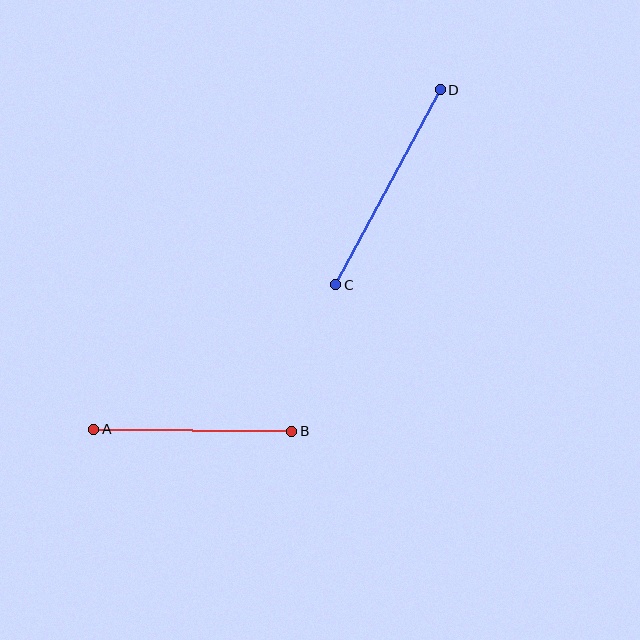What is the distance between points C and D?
The distance is approximately 221 pixels.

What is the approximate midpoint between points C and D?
The midpoint is at approximately (388, 187) pixels.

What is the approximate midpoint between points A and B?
The midpoint is at approximately (193, 430) pixels.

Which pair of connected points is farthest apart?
Points C and D are farthest apart.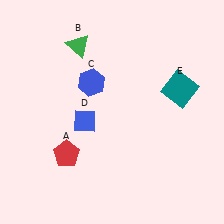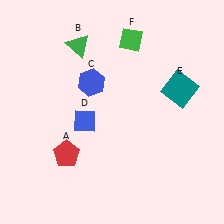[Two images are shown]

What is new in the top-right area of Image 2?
A green diamond (F) was added in the top-right area of Image 2.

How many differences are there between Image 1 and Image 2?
There is 1 difference between the two images.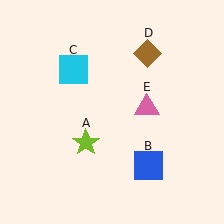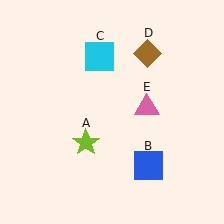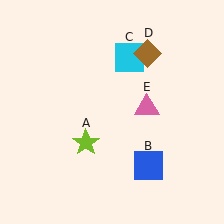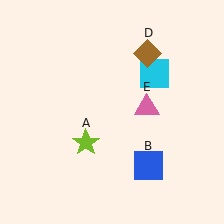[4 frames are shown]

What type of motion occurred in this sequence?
The cyan square (object C) rotated clockwise around the center of the scene.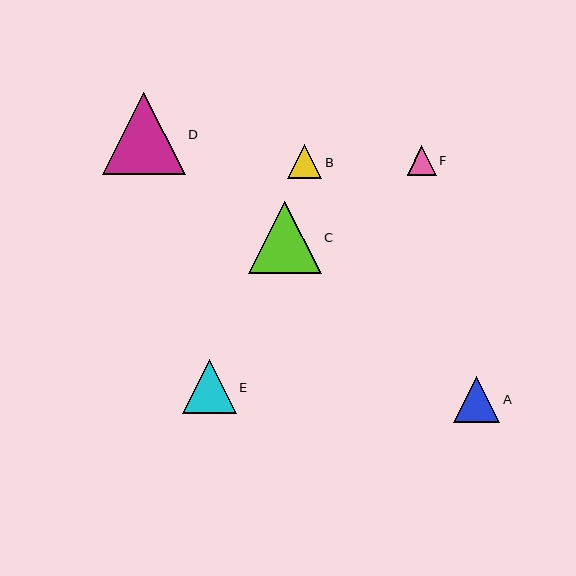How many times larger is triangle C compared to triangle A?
Triangle C is approximately 1.6 times the size of triangle A.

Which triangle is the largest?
Triangle D is the largest with a size of approximately 82 pixels.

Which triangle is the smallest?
Triangle F is the smallest with a size of approximately 29 pixels.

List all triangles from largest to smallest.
From largest to smallest: D, C, E, A, B, F.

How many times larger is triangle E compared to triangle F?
Triangle E is approximately 1.8 times the size of triangle F.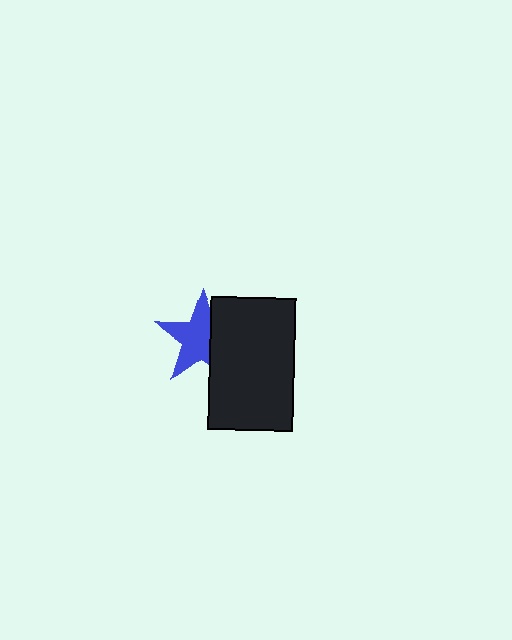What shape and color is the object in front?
The object in front is a black rectangle.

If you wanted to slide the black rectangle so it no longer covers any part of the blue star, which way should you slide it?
Slide it right — that is the most direct way to separate the two shapes.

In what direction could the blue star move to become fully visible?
The blue star could move left. That would shift it out from behind the black rectangle entirely.